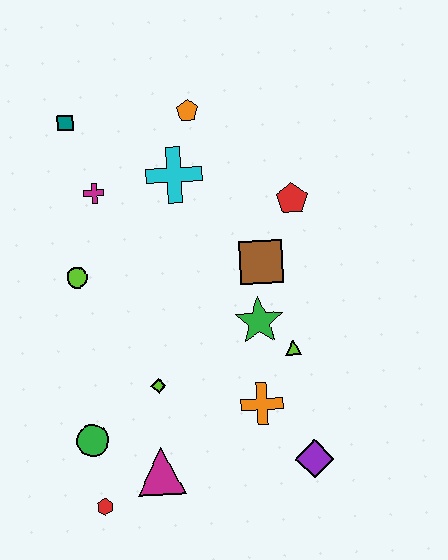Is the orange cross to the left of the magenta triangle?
No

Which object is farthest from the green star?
The teal square is farthest from the green star.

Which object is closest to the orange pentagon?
The cyan cross is closest to the orange pentagon.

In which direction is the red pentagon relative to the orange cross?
The red pentagon is above the orange cross.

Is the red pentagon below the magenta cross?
Yes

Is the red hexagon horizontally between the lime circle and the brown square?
Yes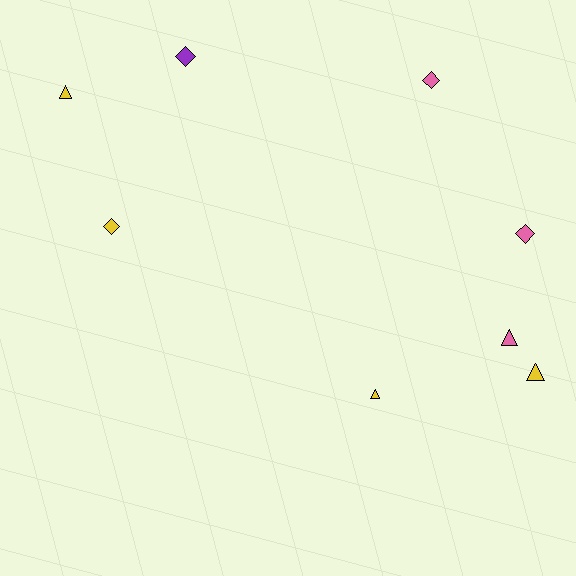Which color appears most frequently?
Yellow, with 4 objects.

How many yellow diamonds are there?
There is 1 yellow diamond.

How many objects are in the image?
There are 8 objects.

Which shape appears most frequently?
Diamond, with 4 objects.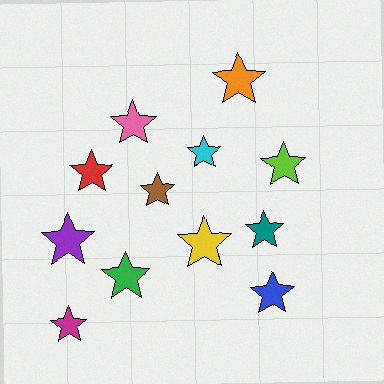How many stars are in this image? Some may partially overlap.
There are 12 stars.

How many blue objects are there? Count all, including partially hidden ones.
There is 1 blue object.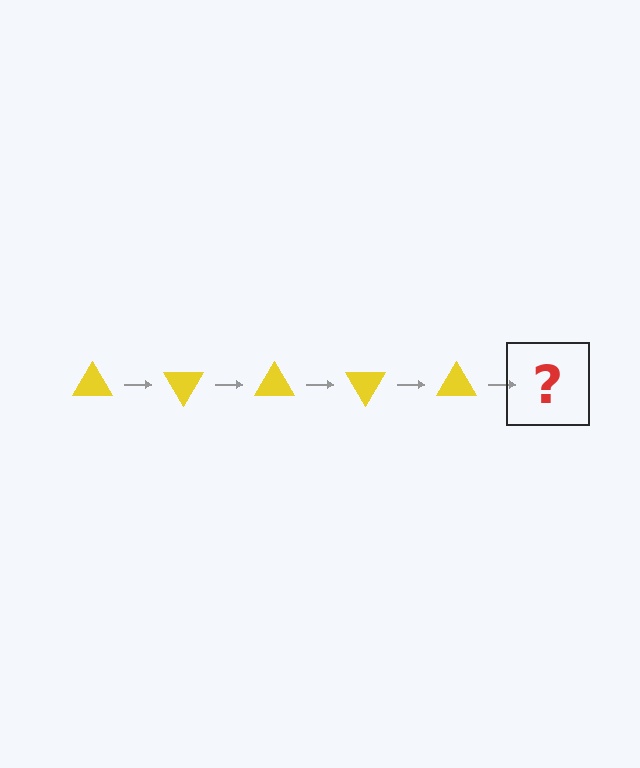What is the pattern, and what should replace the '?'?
The pattern is that the triangle rotates 60 degrees each step. The '?' should be a yellow triangle rotated 300 degrees.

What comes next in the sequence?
The next element should be a yellow triangle rotated 300 degrees.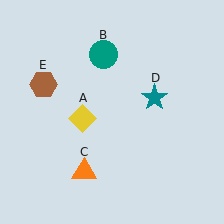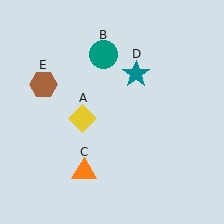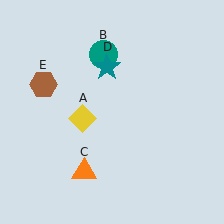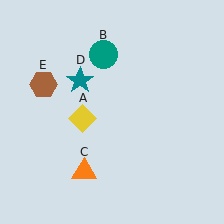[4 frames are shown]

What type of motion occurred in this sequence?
The teal star (object D) rotated counterclockwise around the center of the scene.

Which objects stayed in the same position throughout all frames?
Yellow diamond (object A) and teal circle (object B) and orange triangle (object C) and brown hexagon (object E) remained stationary.